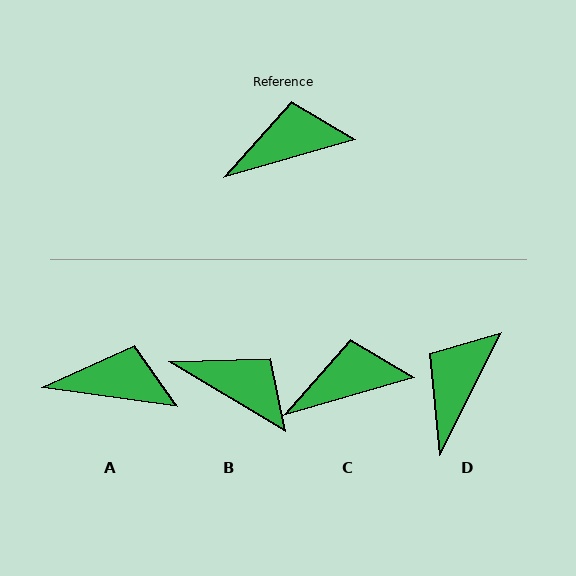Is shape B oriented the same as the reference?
No, it is off by about 47 degrees.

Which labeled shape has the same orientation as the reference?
C.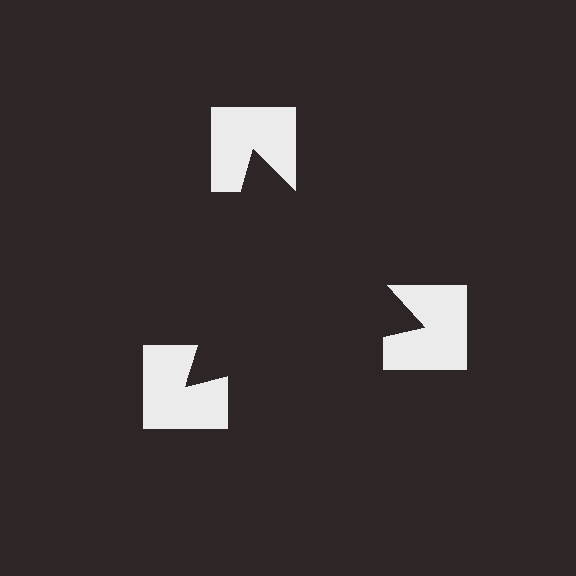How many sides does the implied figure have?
3 sides.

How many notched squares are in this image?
There are 3 — one at each vertex of the illusory triangle.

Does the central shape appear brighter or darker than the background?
It typically appears slightly darker than the background, even though no actual brightness change is drawn.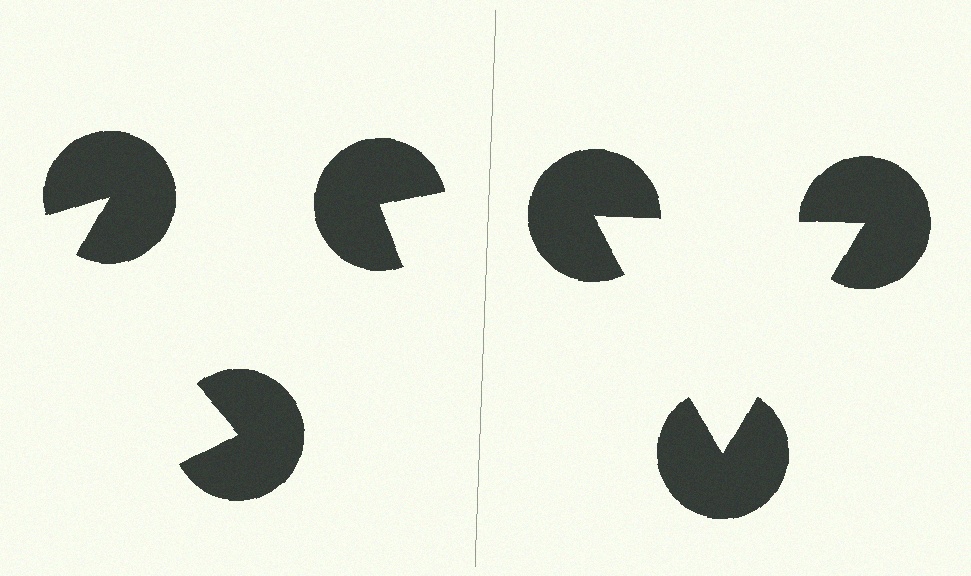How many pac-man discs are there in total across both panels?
6 — 3 on each side.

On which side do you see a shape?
An illusory triangle appears on the right side. On the left side the wedge cuts are rotated, so no coherent shape forms.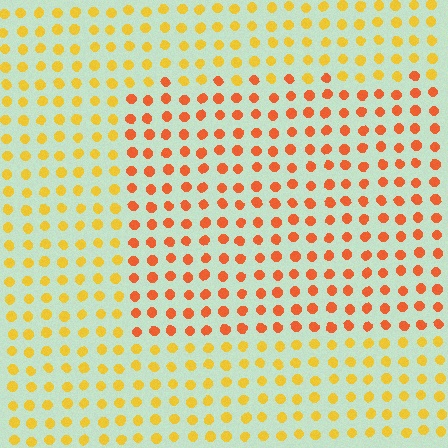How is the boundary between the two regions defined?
The boundary is defined purely by a slight shift in hue (about 33 degrees). Spacing, size, and orientation are identical on both sides.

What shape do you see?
I see a rectangle.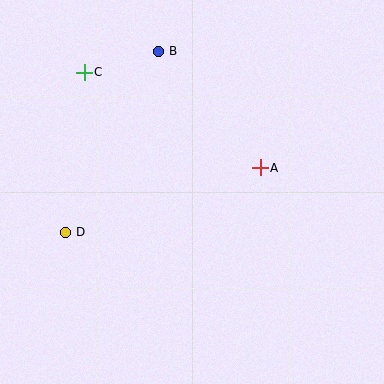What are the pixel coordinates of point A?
Point A is at (260, 168).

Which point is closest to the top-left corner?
Point C is closest to the top-left corner.